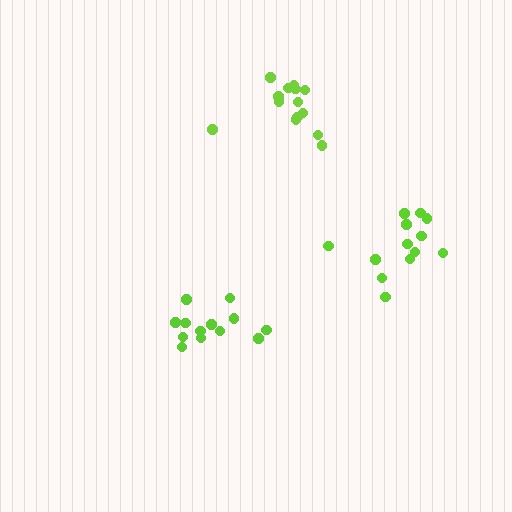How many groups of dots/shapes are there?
There are 3 groups.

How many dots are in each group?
Group 1: 14 dots, Group 2: 14 dots, Group 3: 13 dots (41 total).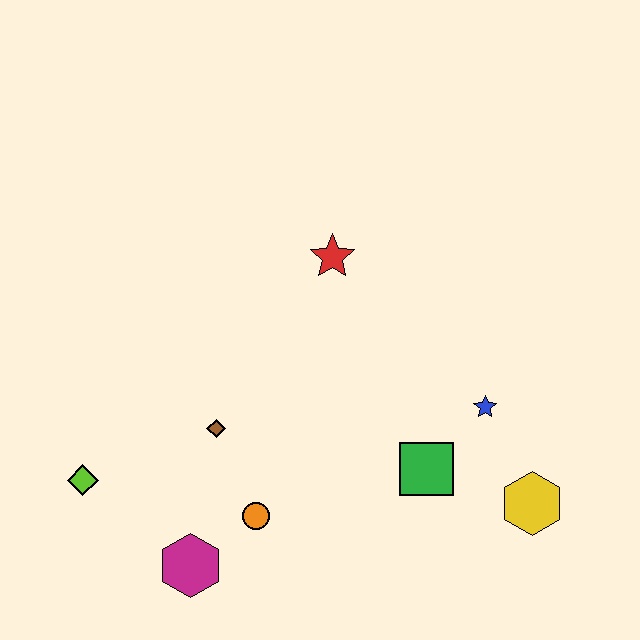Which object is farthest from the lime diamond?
The yellow hexagon is farthest from the lime diamond.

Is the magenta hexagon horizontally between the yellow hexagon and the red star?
No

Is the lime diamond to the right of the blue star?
No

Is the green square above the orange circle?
Yes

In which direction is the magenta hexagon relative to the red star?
The magenta hexagon is below the red star.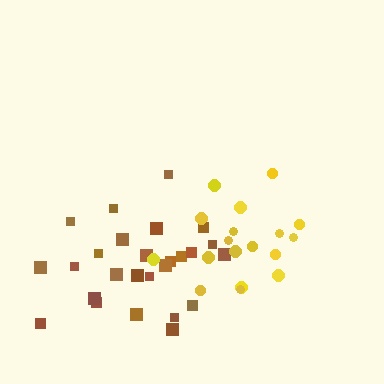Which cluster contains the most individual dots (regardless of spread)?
Brown (26).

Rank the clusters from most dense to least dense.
brown, yellow.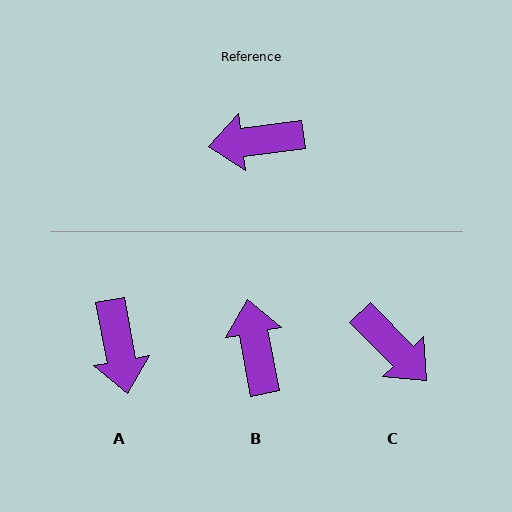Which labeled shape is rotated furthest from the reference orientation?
C, about 127 degrees away.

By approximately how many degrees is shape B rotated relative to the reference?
Approximately 86 degrees clockwise.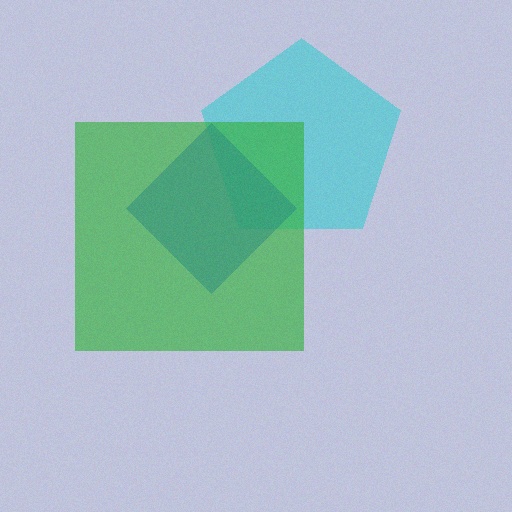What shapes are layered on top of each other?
The layered shapes are: a cyan pentagon, a blue diamond, a green square.